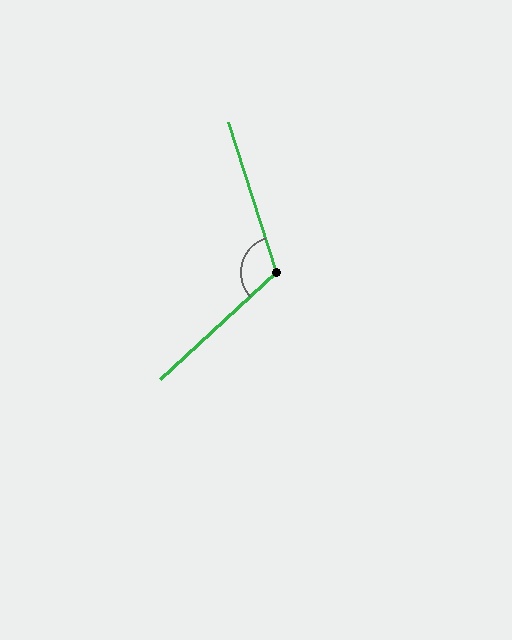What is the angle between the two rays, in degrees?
Approximately 115 degrees.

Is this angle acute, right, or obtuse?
It is obtuse.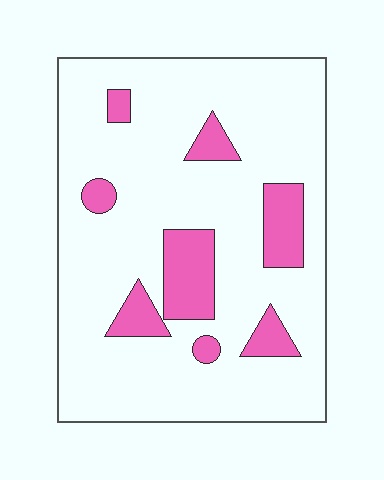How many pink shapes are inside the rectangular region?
8.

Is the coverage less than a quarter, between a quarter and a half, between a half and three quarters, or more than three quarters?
Less than a quarter.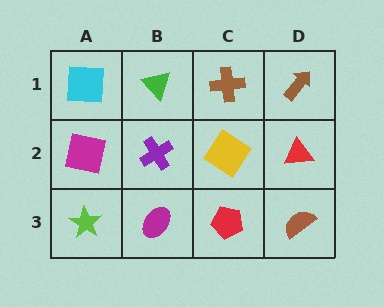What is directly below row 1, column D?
A red triangle.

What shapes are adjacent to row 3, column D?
A red triangle (row 2, column D), a red pentagon (row 3, column C).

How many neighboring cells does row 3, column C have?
3.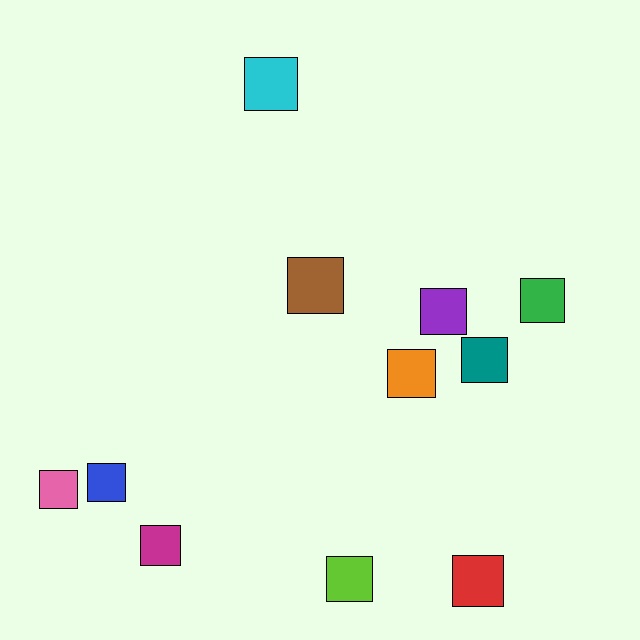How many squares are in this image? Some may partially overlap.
There are 11 squares.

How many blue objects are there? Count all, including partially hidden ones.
There is 1 blue object.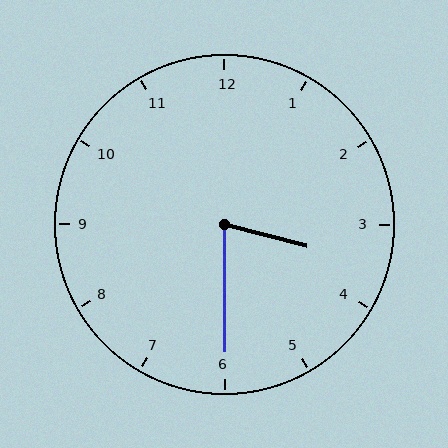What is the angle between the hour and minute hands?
Approximately 75 degrees.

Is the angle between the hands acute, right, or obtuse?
It is acute.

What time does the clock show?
3:30.